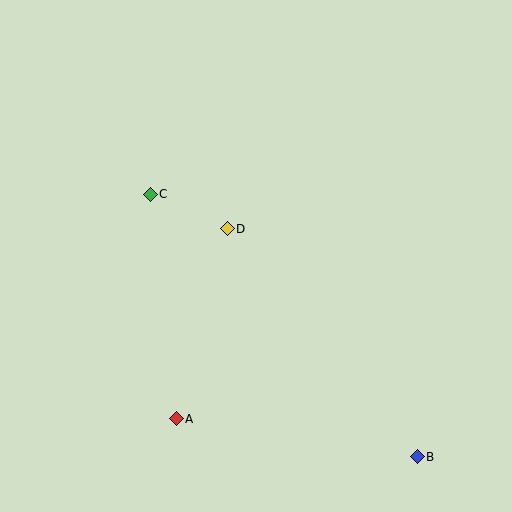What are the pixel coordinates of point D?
Point D is at (227, 229).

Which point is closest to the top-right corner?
Point D is closest to the top-right corner.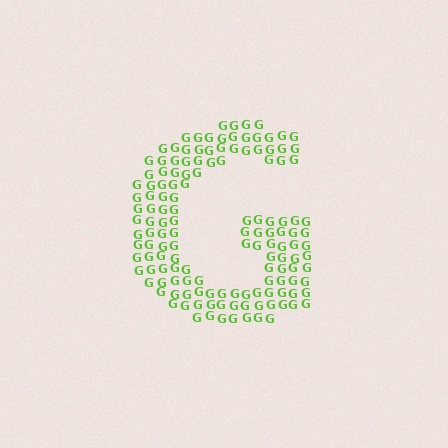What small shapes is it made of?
It is made of small letter G's.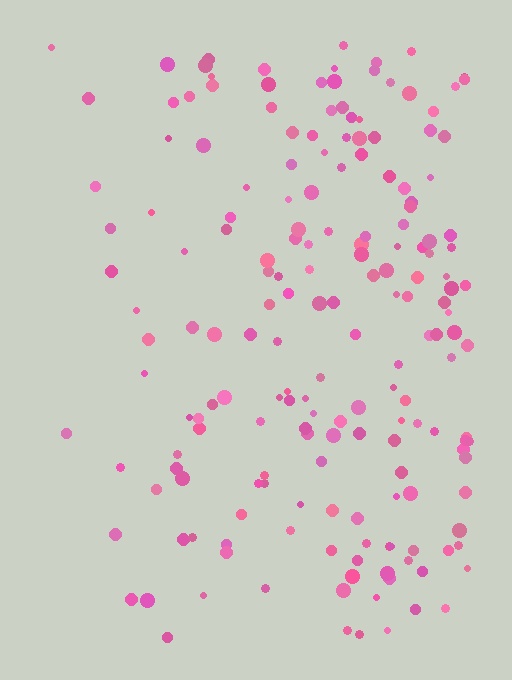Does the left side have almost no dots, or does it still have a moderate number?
Still a moderate number, just noticeably fewer than the right.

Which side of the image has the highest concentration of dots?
The right.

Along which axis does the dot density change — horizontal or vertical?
Horizontal.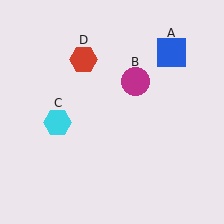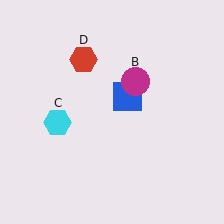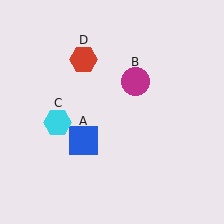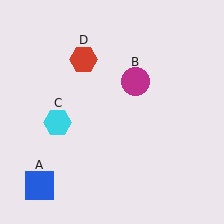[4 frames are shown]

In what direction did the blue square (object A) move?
The blue square (object A) moved down and to the left.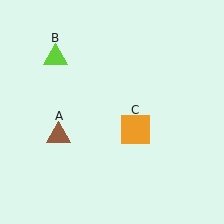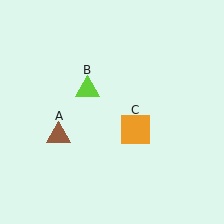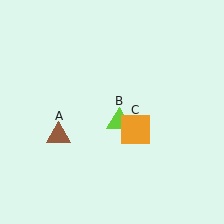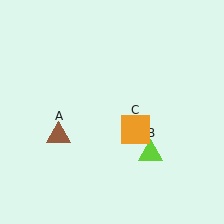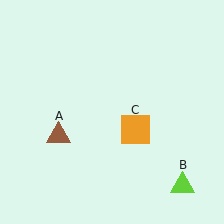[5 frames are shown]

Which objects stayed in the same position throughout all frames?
Brown triangle (object A) and orange square (object C) remained stationary.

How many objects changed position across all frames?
1 object changed position: lime triangle (object B).